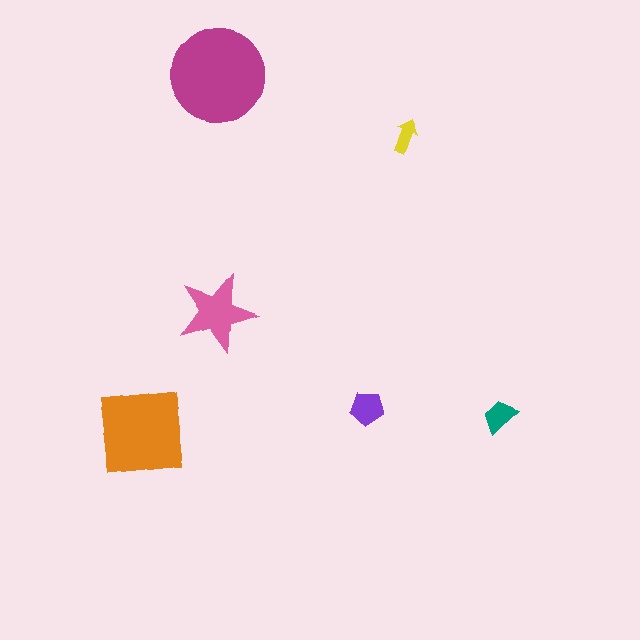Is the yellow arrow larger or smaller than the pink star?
Smaller.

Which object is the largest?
The magenta circle.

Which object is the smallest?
The yellow arrow.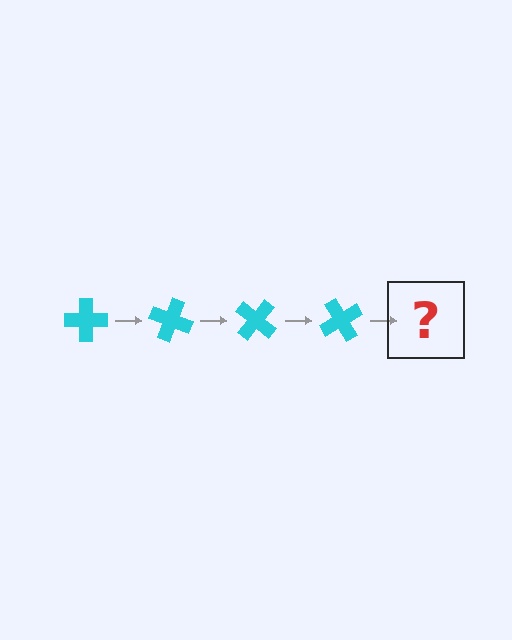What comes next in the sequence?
The next element should be a cyan cross rotated 80 degrees.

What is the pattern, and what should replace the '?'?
The pattern is that the cross rotates 20 degrees each step. The '?' should be a cyan cross rotated 80 degrees.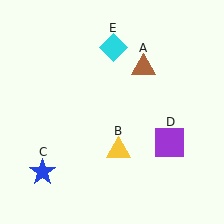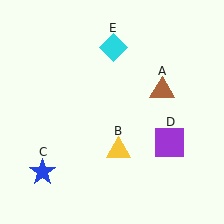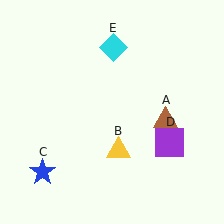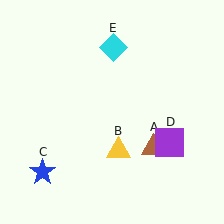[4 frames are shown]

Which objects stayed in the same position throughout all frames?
Yellow triangle (object B) and blue star (object C) and purple square (object D) and cyan diamond (object E) remained stationary.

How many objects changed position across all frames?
1 object changed position: brown triangle (object A).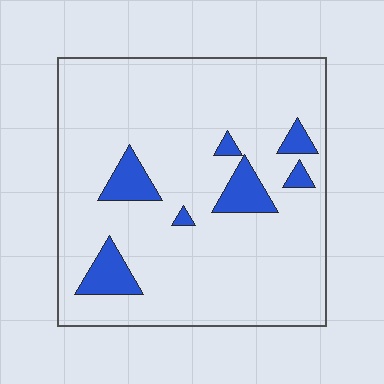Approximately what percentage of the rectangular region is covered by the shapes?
Approximately 10%.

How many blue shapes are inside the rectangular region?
7.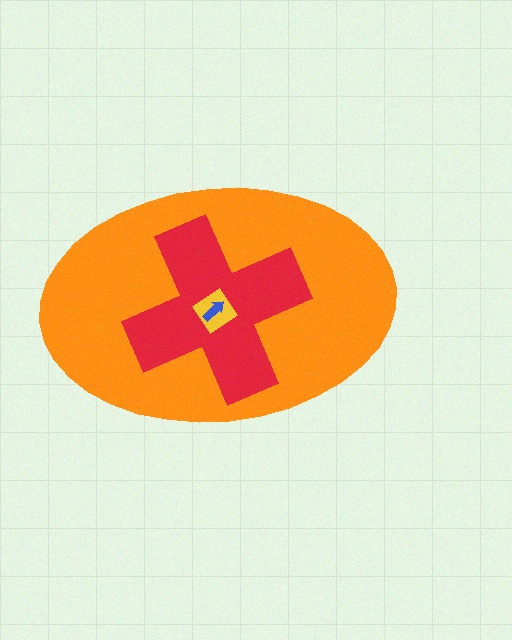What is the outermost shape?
The orange ellipse.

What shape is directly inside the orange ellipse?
The red cross.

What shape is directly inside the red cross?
The yellow diamond.